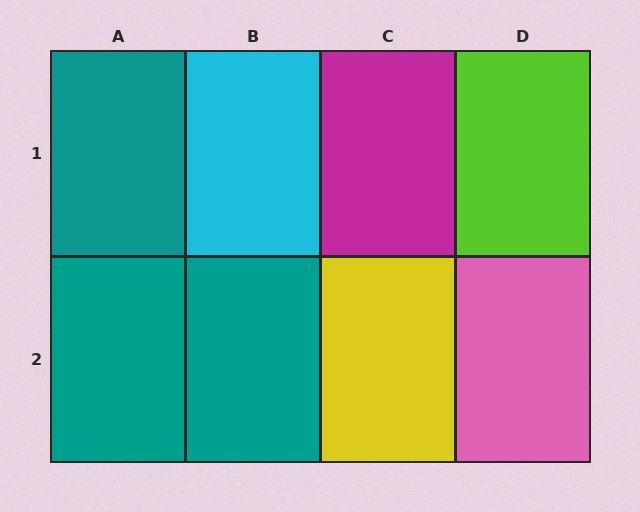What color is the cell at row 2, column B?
Teal.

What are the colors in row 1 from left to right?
Teal, cyan, magenta, lime.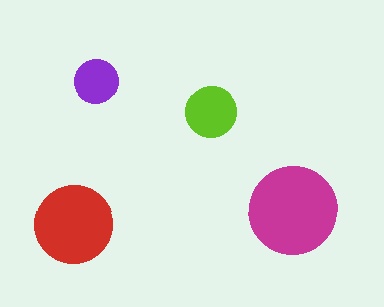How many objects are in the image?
There are 4 objects in the image.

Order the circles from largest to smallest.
the magenta one, the red one, the lime one, the purple one.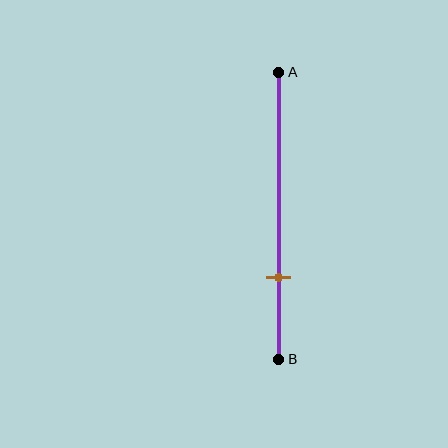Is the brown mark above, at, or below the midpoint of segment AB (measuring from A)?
The brown mark is below the midpoint of segment AB.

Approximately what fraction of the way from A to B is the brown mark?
The brown mark is approximately 70% of the way from A to B.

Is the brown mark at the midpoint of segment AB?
No, the mark is at about 70% from A, not at the 50% midpoint.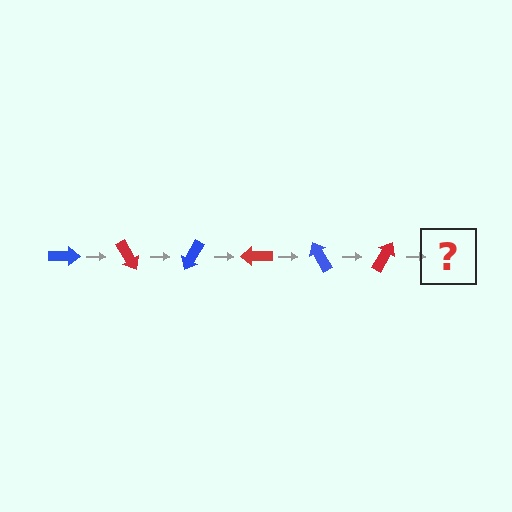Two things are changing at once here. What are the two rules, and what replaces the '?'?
The two rules are that it rotates 60 degrees each step and the color cycles through blue and red. The '?' should be a blue arrow, rotated 360 degrees from the start.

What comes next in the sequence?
The next element should be a blue arrow, rotated 360 degrees from the start.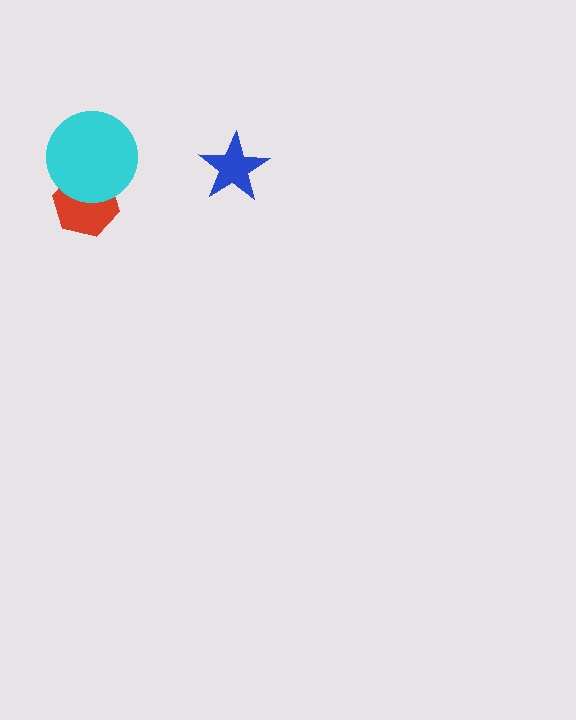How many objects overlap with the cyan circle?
1 object overlaps with the cyan circle.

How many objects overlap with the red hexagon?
1 object overlaps with the red hexagon.